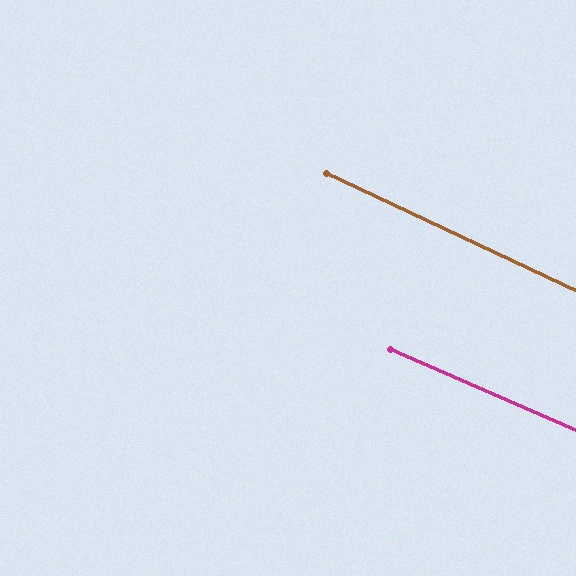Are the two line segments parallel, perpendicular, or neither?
Parallel — their directions differ by only 1.6°.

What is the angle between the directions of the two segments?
Approximately 2 degrees.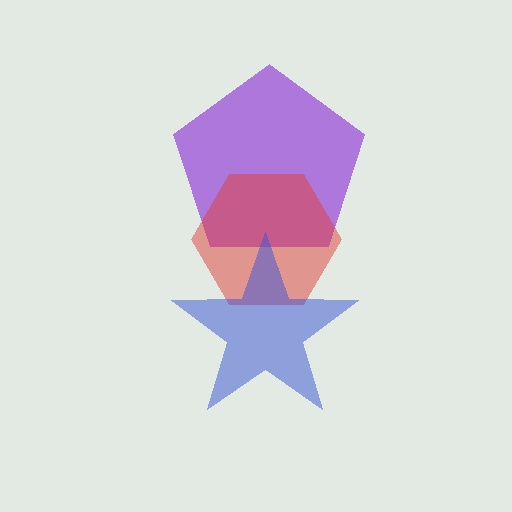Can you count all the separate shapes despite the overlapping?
Yes, there are 3 separate shapes.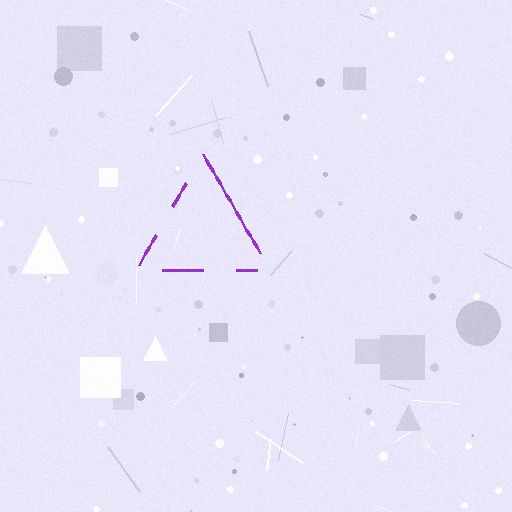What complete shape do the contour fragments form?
The contour fragments form a triangle.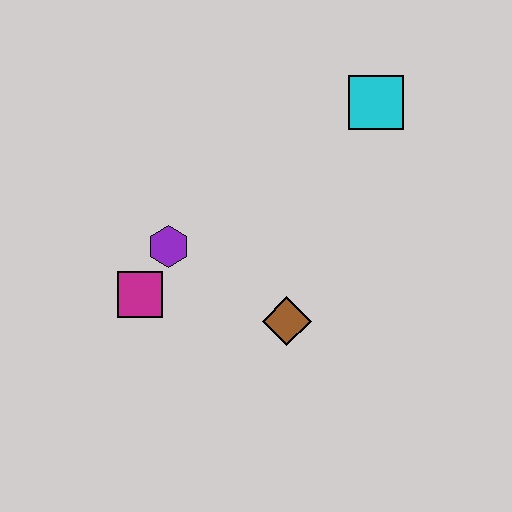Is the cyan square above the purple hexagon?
Yes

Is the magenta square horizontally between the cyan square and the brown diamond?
No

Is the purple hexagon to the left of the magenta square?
No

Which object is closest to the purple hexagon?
The magenta square is closest to the purple hexagon.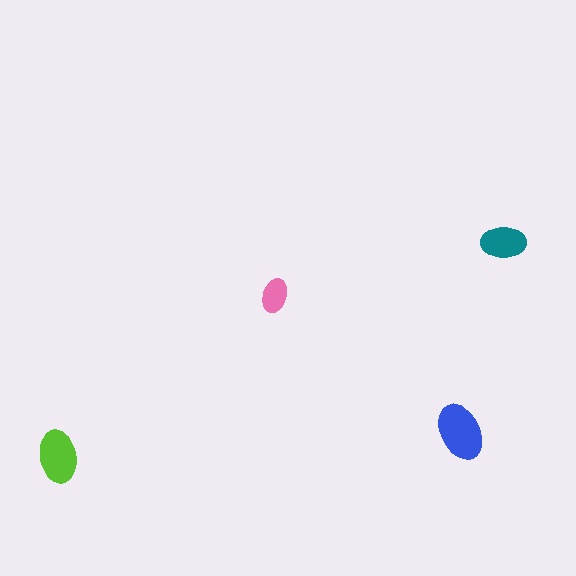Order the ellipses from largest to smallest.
the blue one, the lime one, the teal one, the pink one.